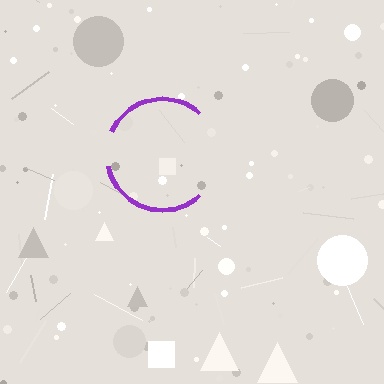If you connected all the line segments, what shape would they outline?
They would outline a circle.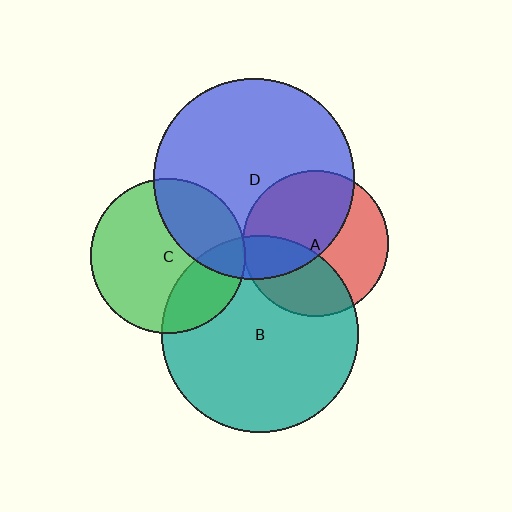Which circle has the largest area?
Circle D (blue).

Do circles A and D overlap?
Yes.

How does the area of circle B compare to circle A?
Approximately 1.8 times.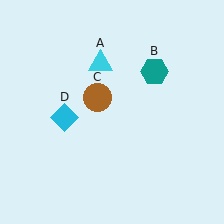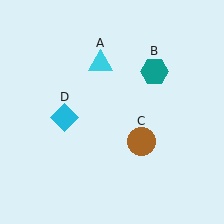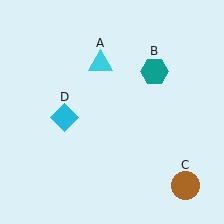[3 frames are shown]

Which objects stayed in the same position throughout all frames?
Cyan triangle (object A) and teal hexagon (object B) and cyan diamond (object D) remained stationary.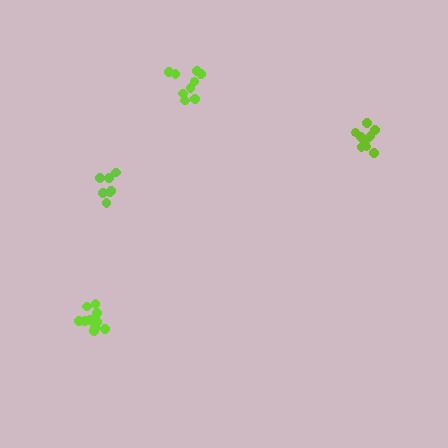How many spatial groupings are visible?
There are 4 spatial groupings.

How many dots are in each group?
Group 1: 10 dots, Group 2: 9 dots, Group 3: 11 dots, Group 4: 7 dots (37 total).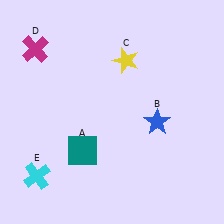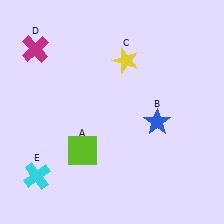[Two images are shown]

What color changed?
The square (A) changed from teal in Image 1 to lime in Image 2.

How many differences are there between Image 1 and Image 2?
There is 1 difference between the two images.